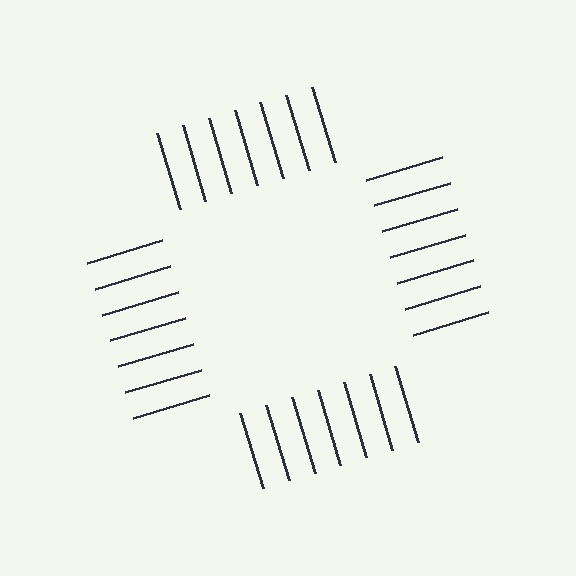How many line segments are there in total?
28 — 7 along each of the 4 edges.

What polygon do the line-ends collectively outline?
An illusory square — the line segments terminate on its edges but no continuous stroke is drawn.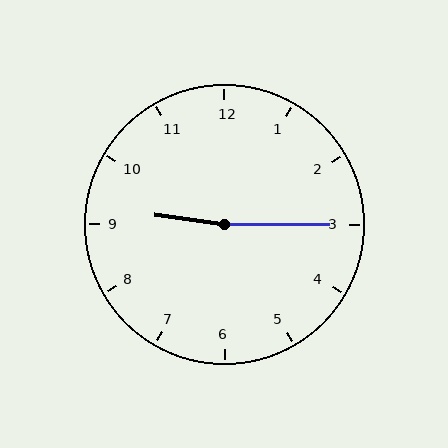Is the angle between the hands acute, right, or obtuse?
It is obtuse.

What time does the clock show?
9:15.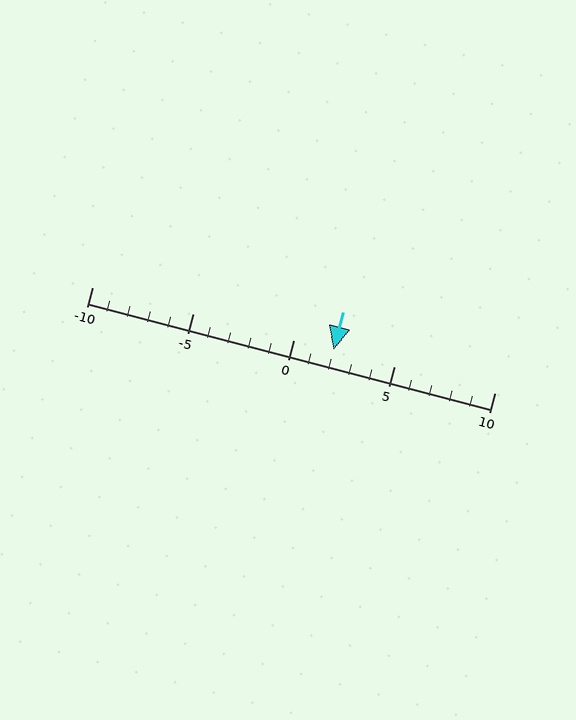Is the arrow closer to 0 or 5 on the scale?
The arrow is closer to 0.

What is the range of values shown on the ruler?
The ruler shows values from -10 to 10.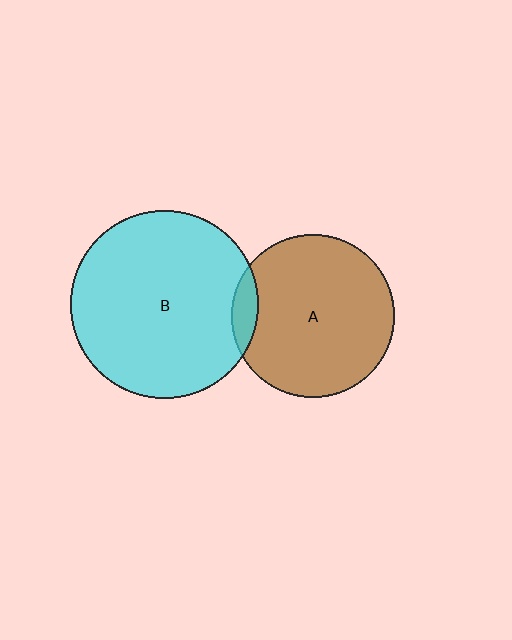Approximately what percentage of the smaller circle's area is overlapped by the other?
Approximately 10%.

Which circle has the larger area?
Circle B (cyan).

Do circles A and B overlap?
Yes.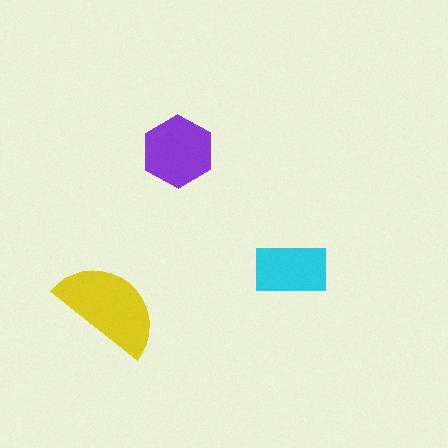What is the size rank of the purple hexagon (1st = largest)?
2nd.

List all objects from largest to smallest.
The yellow semicircle, the purple hexagon, the cyan rectangle.